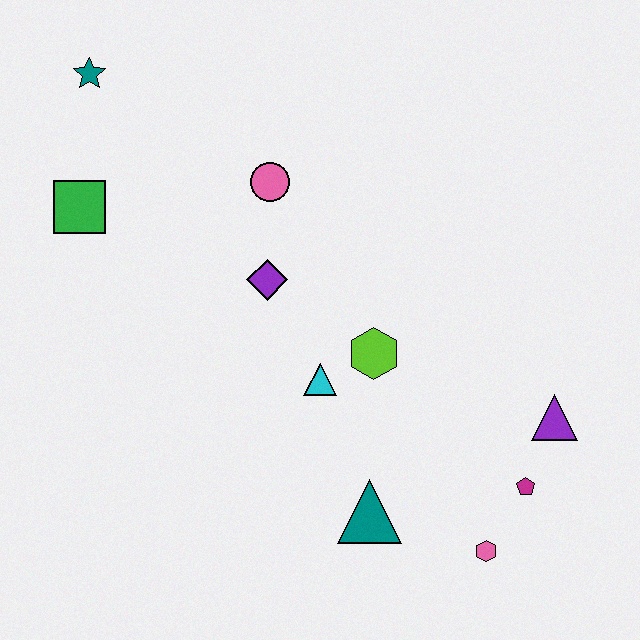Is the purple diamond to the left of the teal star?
No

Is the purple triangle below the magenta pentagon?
No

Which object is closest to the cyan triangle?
The lime hexagon is closest to the cyan triangle.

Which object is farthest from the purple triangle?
The teal star is farthest from the purple triangle.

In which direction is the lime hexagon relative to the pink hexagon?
The lime hexagon is above the pink hexagon.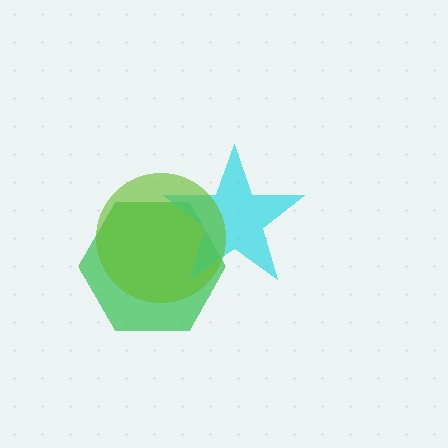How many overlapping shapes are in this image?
There are 3 overlapping shapes in the image.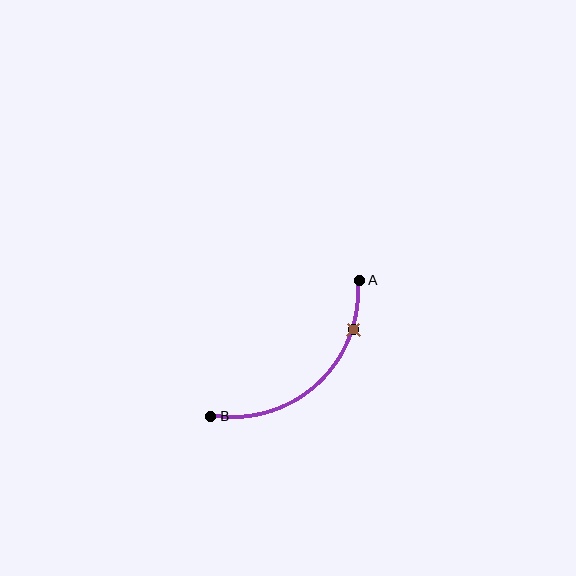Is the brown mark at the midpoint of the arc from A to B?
No. The brown mark lies on the arc but is closer to endpoint A. The arc midpoint would be at the point on the curve equidistant along the arc from both A and B.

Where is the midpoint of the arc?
The arc midpoint is the point on the curve farthest from the straight line joining A and B. It sits below and to the right of that line.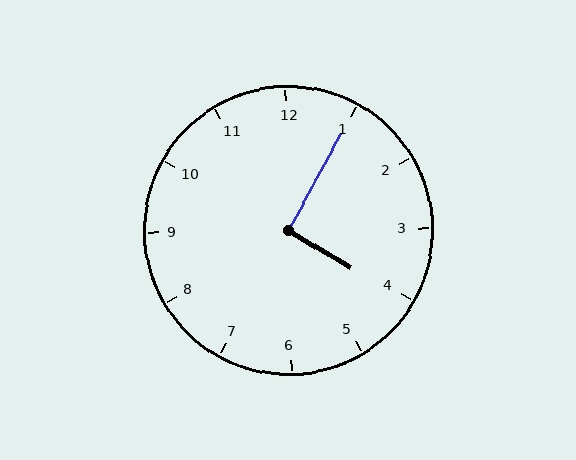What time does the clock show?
4:05.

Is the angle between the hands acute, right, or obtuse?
It is right.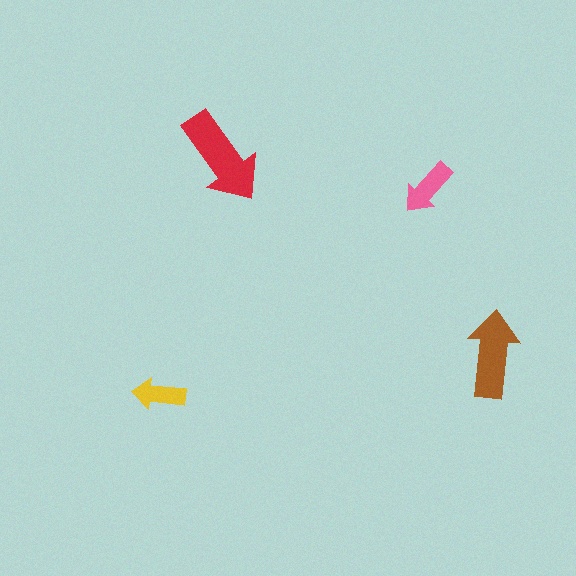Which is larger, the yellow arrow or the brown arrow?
The brown one.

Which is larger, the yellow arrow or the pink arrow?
The pink one.